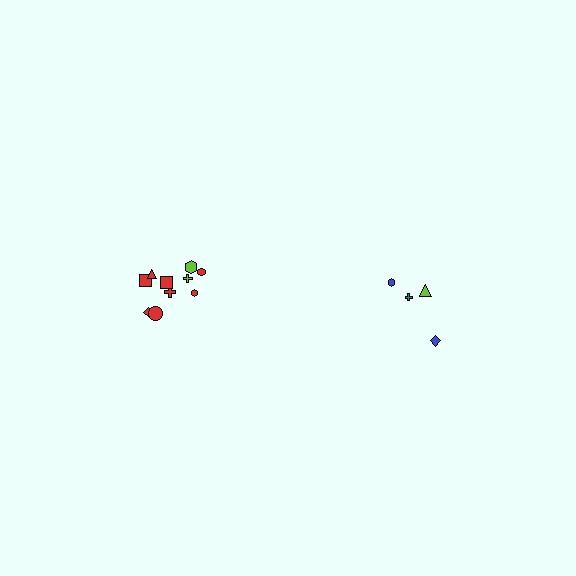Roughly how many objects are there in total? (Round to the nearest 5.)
Roughly 15 objects in total.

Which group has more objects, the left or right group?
The left group.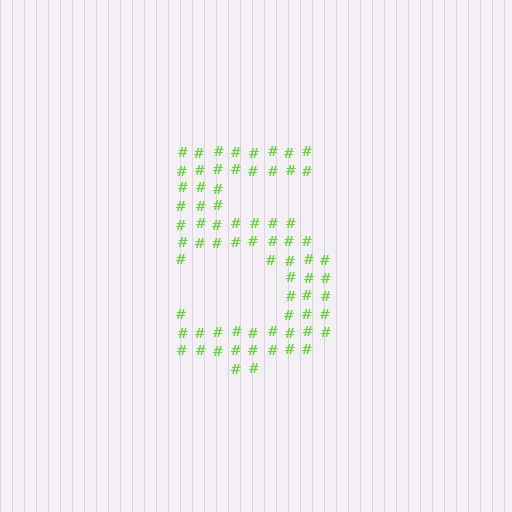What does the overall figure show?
The overall figure shows the digit 5.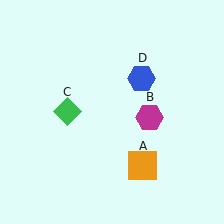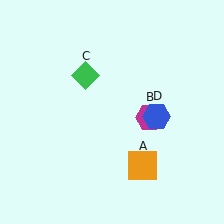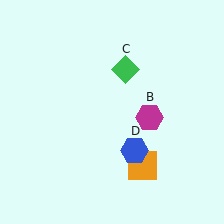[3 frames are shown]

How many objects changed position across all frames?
2 objects changed position: green diamond (object C), blue hexagon (object D).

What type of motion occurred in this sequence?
The green diamond (object C), blue hexagon (object D) rotated clockwise around the center of the scene.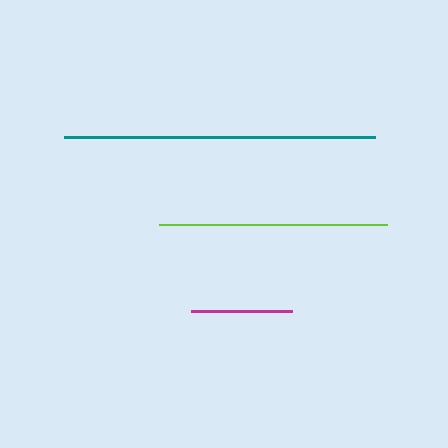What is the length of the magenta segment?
The magenta segment is approximately 101 pixels long.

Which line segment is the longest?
The teal line is the longest at approximately 310 pixels.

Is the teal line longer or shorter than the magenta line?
The teal line is longer than the magenta line.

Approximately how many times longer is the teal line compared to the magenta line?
The teal line is approximately 3.1 times the length of the magenta line.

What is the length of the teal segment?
The teal segment is approximately 310 pixels long.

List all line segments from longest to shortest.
From longest to shortest: teal, lime, magenta.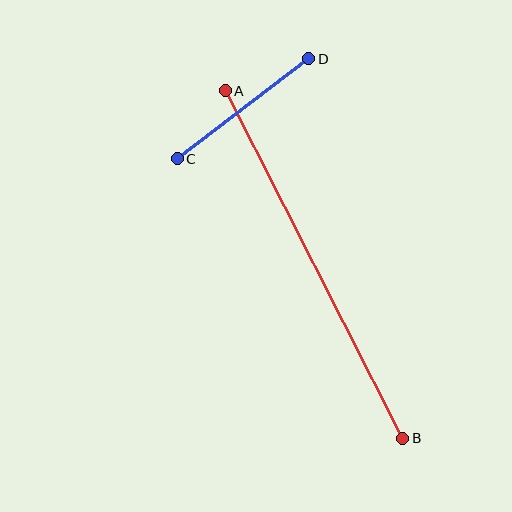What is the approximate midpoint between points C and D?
The midpoint is at approximately (243, 109) pixels.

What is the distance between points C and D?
The distance is approximately 166 pixels.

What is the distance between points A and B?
The distance is approximately 390 pixels.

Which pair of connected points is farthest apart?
Points A and B are farthest apart.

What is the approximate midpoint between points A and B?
The midpoint is at approximately (314, 265) pixels.